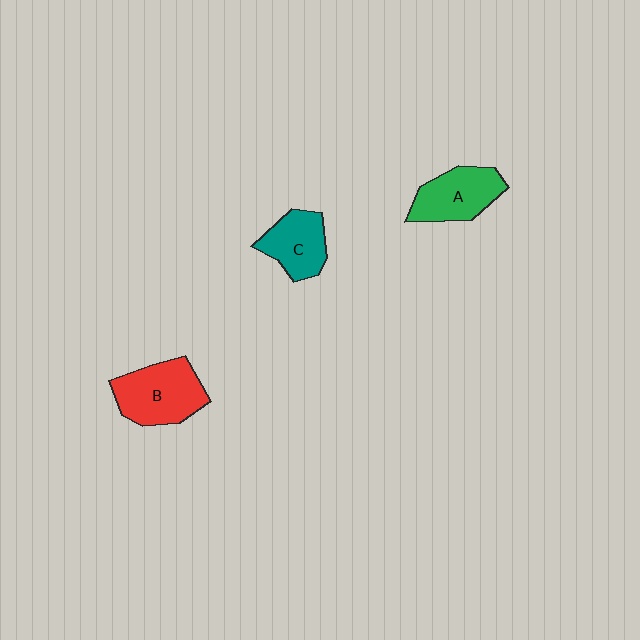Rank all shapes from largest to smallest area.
From largest to smallest: B (red), A (green), C (teal).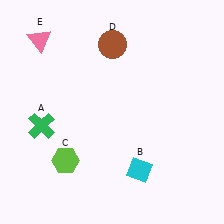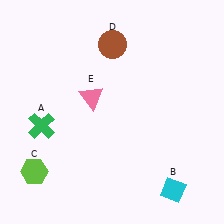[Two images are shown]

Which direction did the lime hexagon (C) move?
The lime hexagon (C) moved left.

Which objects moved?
The objects that moved are: the cyan diamond (B), the lime hexagon (C), the pink triangle (E).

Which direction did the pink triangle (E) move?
The pink triangle (E) moved down.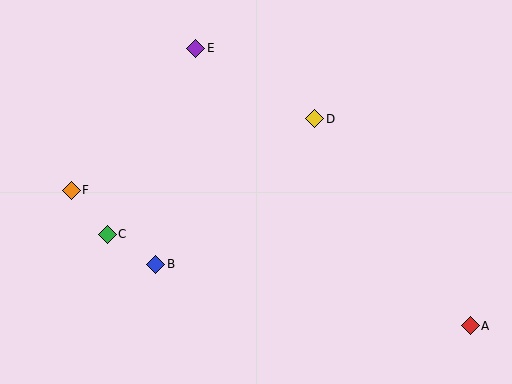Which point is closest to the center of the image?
Point D at (315, 119) is closest to the center.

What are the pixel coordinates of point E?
Point E is at (196, 48).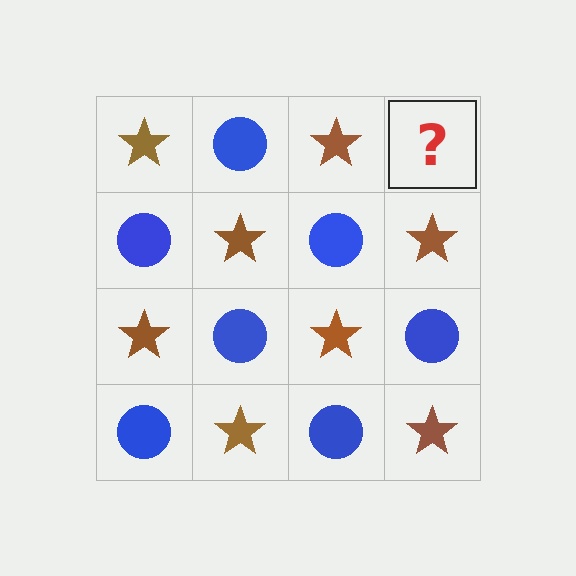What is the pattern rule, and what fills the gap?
The rule is that it alternates brown star and blue circle in a checkerboard pattern. The gap should be filled with a blue circle.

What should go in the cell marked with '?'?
The missing cell should contain a blue circle.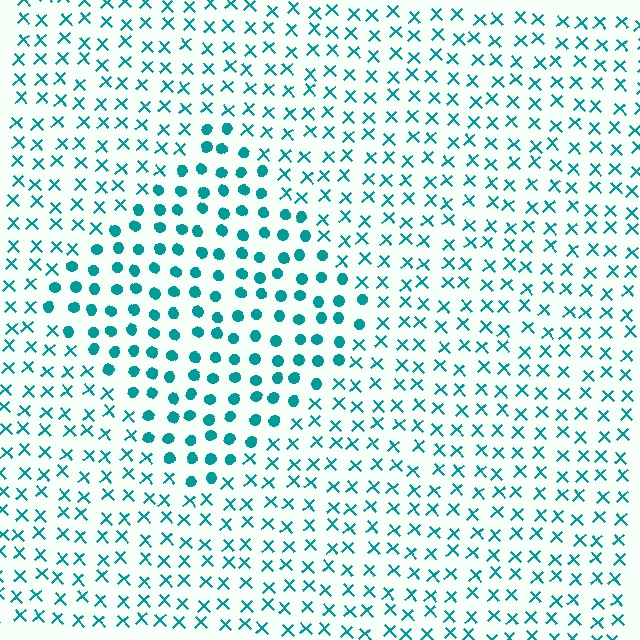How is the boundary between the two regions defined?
The boundary is defined by a change in element shape: circles inside vs. X marks outside. All elements share the same color and spacing.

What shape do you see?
I see a diamond.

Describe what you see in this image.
The image is filled with small teal elements arranged in a uniform grid. A diamond-shaped region contains circles, while the surrounding area contains X marks. The boundary is defined purely by the change in element shape.